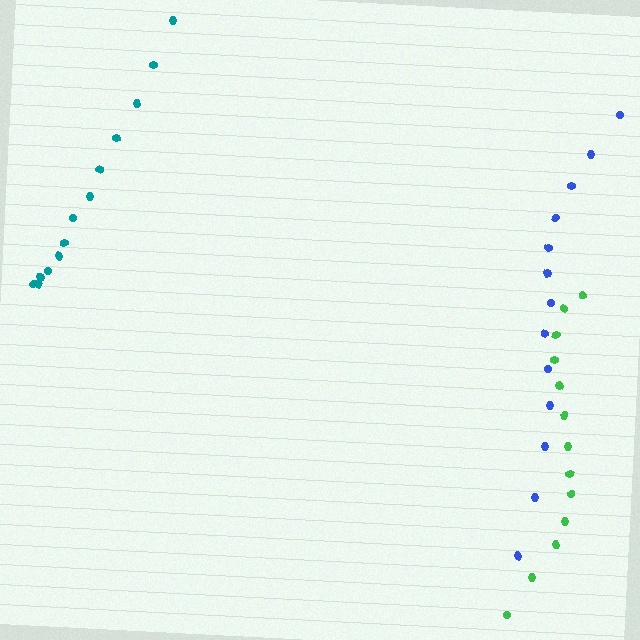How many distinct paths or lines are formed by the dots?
There are 3 distinct paths.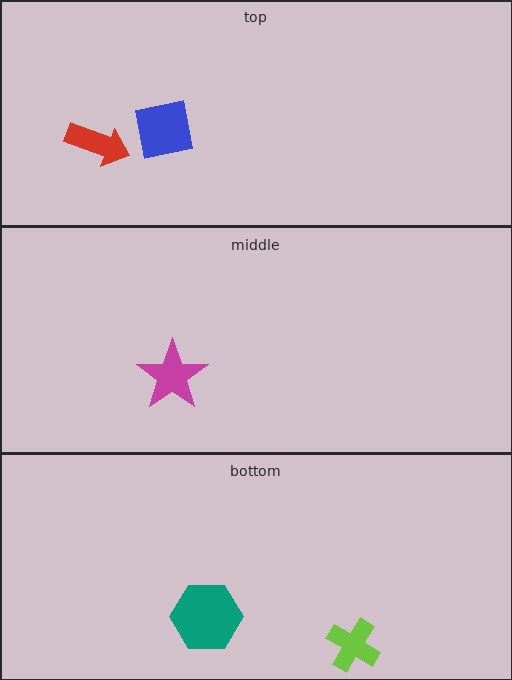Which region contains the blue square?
The top region.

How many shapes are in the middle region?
1.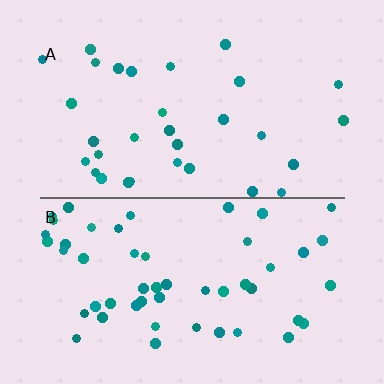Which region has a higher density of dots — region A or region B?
B (the bottom).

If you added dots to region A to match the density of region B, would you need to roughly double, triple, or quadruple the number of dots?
Approximately double.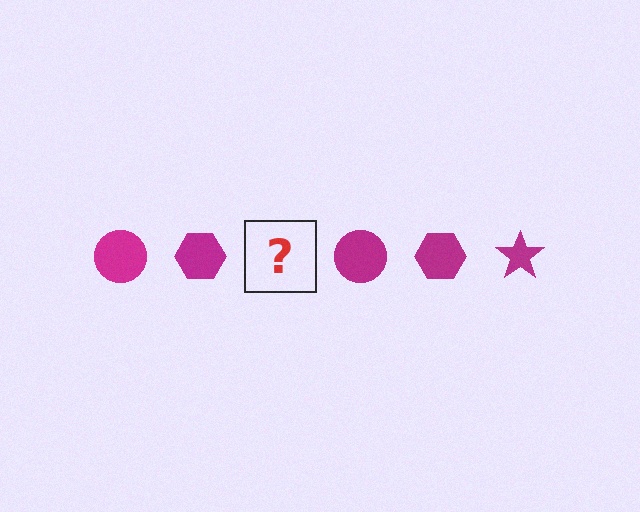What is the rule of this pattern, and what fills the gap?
The rule is that the pattern cycles through circle, hexagon, star shapes in magenta. The gap should be filled with a magenta star.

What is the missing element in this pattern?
The missing element is a magenta star.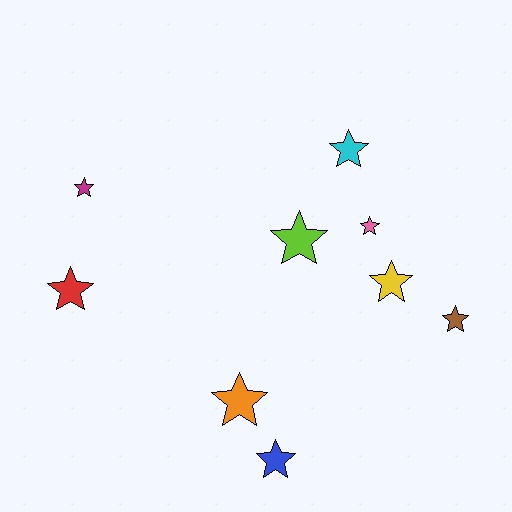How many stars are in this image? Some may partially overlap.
There are 9 stars.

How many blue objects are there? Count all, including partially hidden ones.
There is 1 blue object.